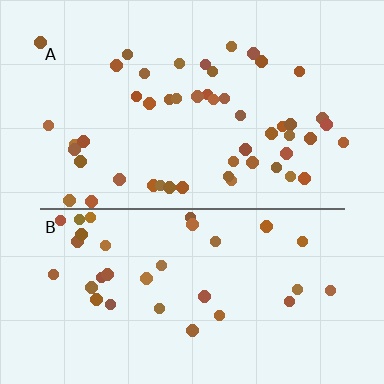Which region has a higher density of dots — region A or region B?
A (the top).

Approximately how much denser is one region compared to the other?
Approximately 1.5× — region A over region B.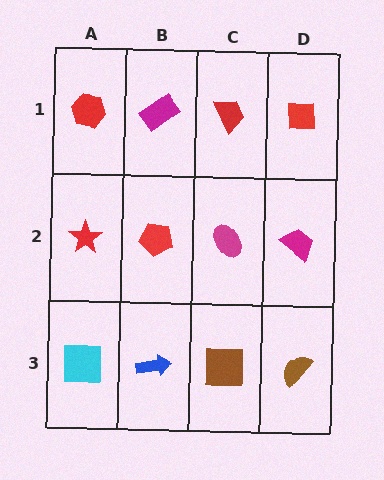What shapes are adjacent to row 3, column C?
A magenta ellipse (row 2, column C), a blue arrow (row 3, column B), a brown semicircle (row 3, column D).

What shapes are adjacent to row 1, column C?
A magenta ellipse (row 2, column C), a magenta rectangle (row 1, column B), a red square (row 1, column D).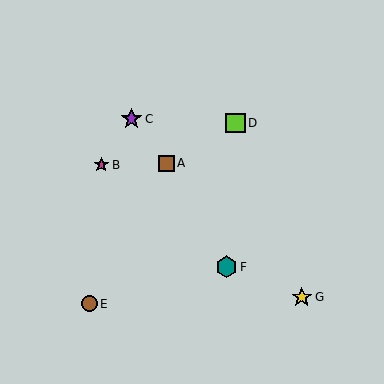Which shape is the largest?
The teal hexagon (labeled F) is the largest.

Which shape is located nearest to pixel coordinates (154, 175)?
The brown square (labeled A) at (166, 163) is nearest to that location.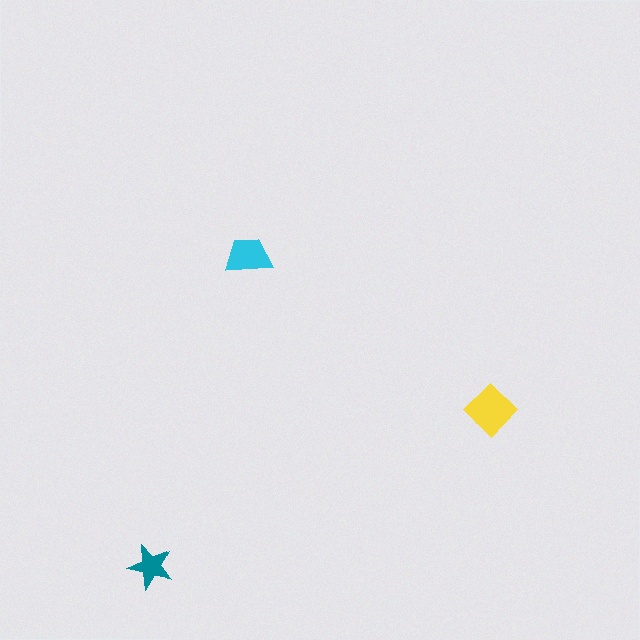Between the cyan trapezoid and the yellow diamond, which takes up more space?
The yellow diamond.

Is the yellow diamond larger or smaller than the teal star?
Larger.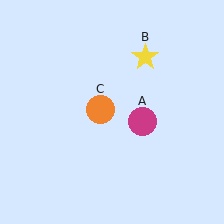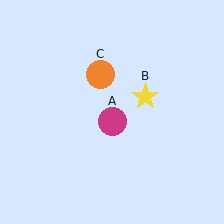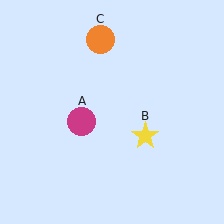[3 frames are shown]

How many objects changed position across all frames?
3 objects changed position: magenta circle (object A), yellow star (object B), orange circle (object C).